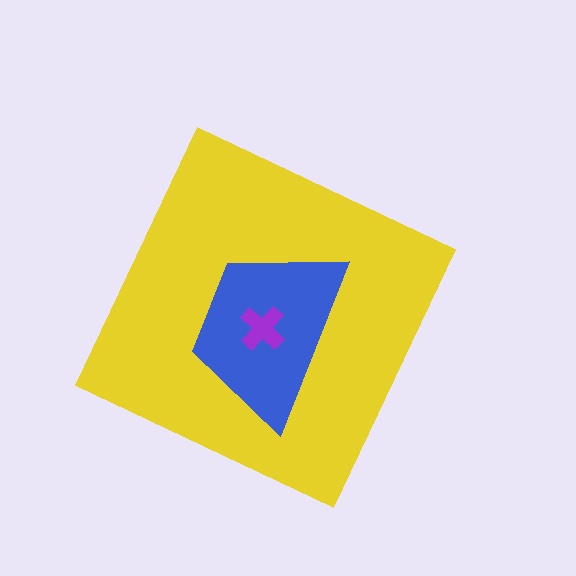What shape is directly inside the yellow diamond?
The blue trapezoid.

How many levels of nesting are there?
3.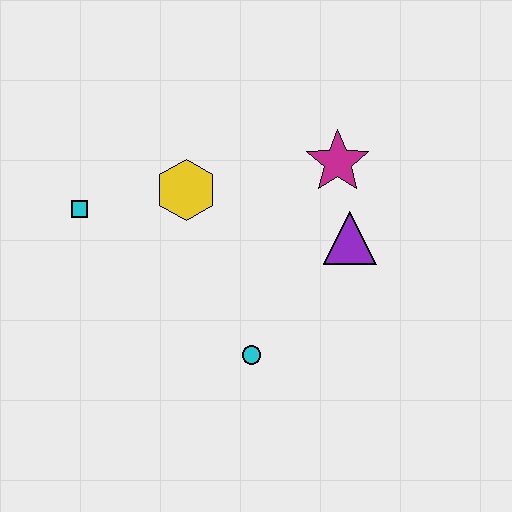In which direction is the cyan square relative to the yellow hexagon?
The cyan square is to the left of the yellow hexagon.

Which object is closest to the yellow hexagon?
The cyan square is closest to the yellow hexagon.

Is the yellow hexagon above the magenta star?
No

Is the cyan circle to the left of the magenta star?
Yes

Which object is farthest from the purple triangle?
The cyan square is farthest from the purple triangle.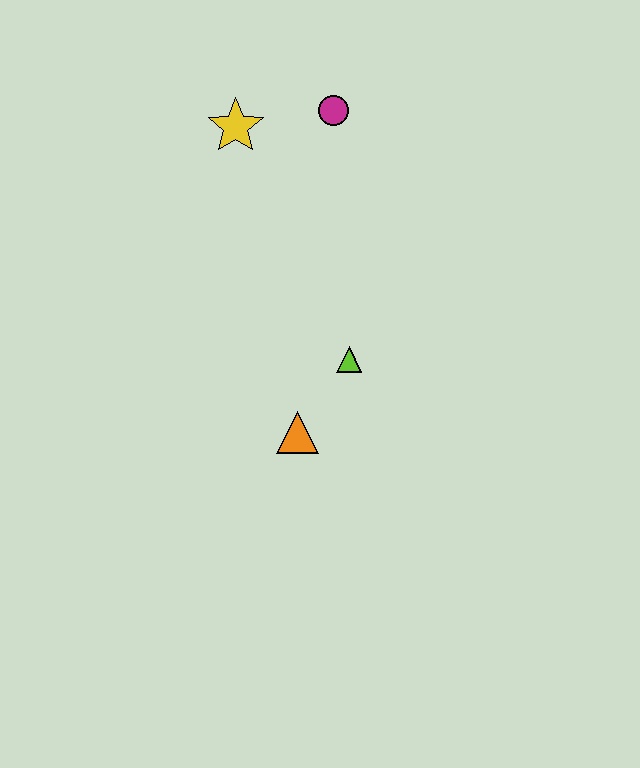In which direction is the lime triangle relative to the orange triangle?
The lime triangle is above the orange triangle.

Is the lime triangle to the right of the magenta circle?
Yes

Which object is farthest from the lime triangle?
The yellow star is farthest from the lime triangle.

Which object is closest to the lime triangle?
The orange triangle is closest to the lime triangle.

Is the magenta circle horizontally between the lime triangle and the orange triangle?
Yes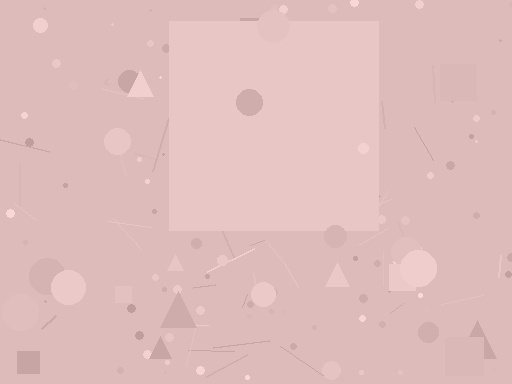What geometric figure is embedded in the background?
A square is embedded in the background.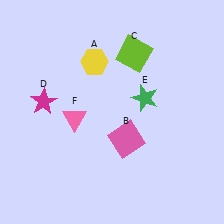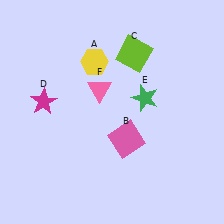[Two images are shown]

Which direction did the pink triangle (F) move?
The pink triangle (F) moved up.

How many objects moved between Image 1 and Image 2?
1 object moved between the two images.